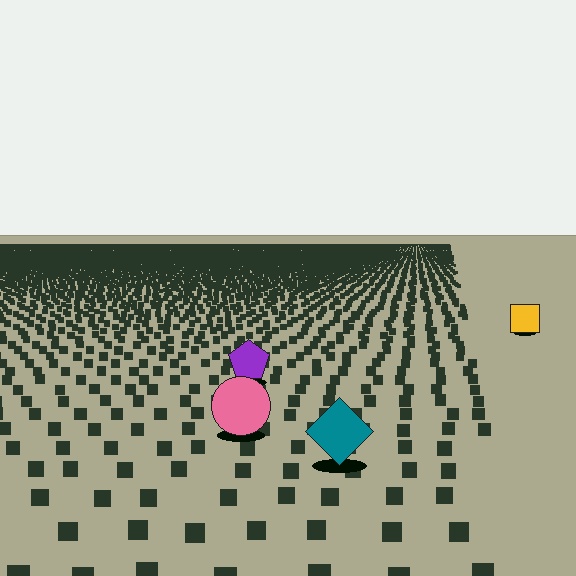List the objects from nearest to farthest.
From nearest to farthest: the teal diamond, the pink circle, the purple pentagon, the yellow square.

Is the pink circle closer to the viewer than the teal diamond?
No. The teal diamond is closer — you can tell from the texture gradient: the ground texture is coarser near it.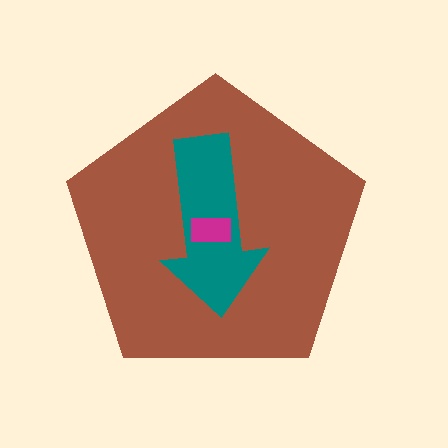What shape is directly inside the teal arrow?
The magenta rectangle.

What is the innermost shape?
The magenta rectangle.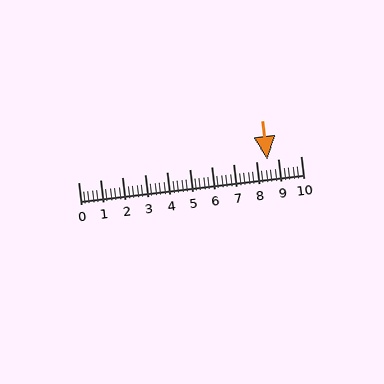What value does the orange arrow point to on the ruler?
The orange arrow points to approximately 8.5.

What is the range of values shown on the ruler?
The ruler shows values from 0 to 10.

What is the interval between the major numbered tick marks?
The major tick marks are spaced 1 units apart.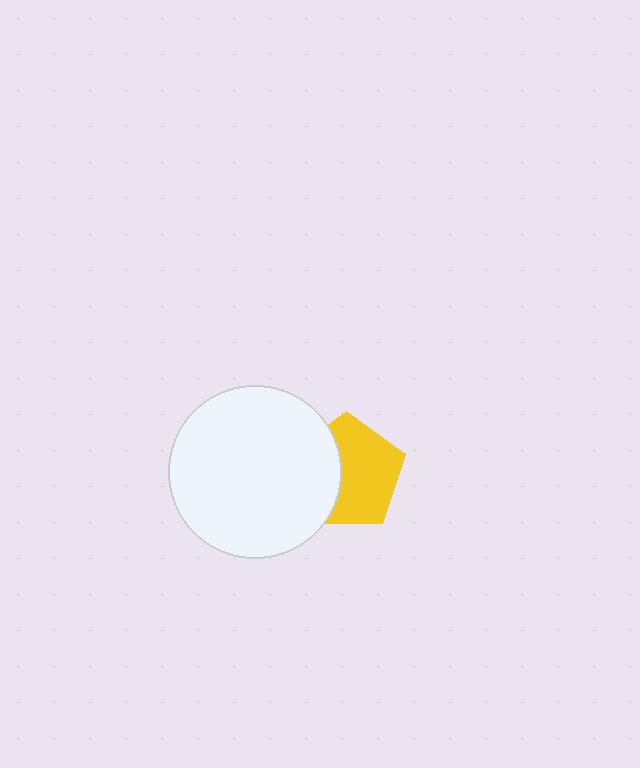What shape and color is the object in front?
The object in front is a white circle.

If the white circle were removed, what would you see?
You would see the complete yellow pentagon.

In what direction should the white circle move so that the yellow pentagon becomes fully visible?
The white circle should move left. That is the shortest direction to clear the overlap and leave the yellow pentagon fully visible.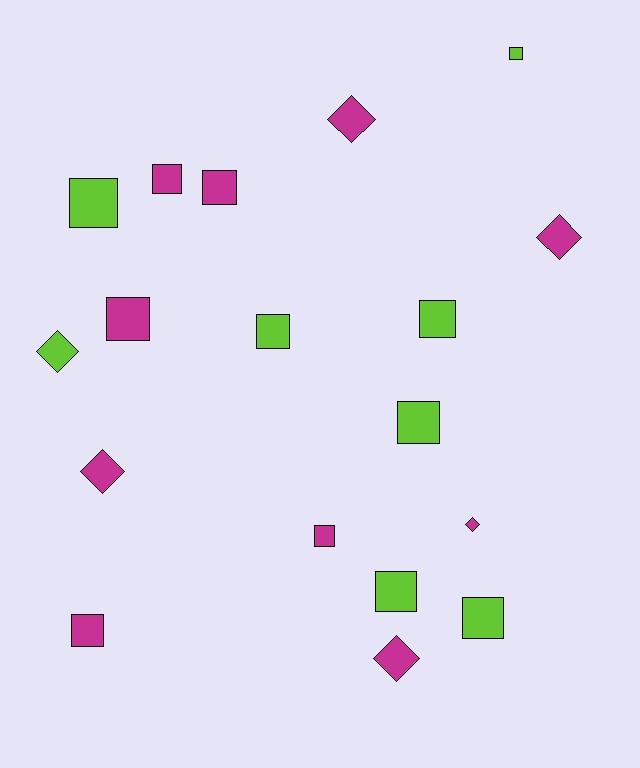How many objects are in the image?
There are 18 objects.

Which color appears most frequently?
Magenta, with 10 objects.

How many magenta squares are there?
There are 5 magenta squares.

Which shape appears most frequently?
Square, with 12 objects.